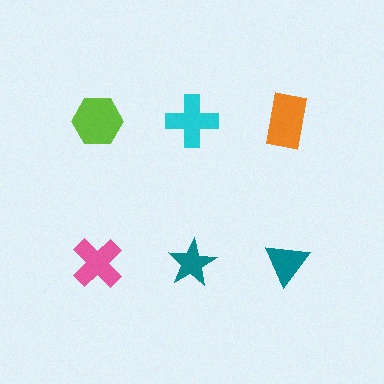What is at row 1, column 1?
A lime hexagon.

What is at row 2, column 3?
A teal triangle.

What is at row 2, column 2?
A teal star.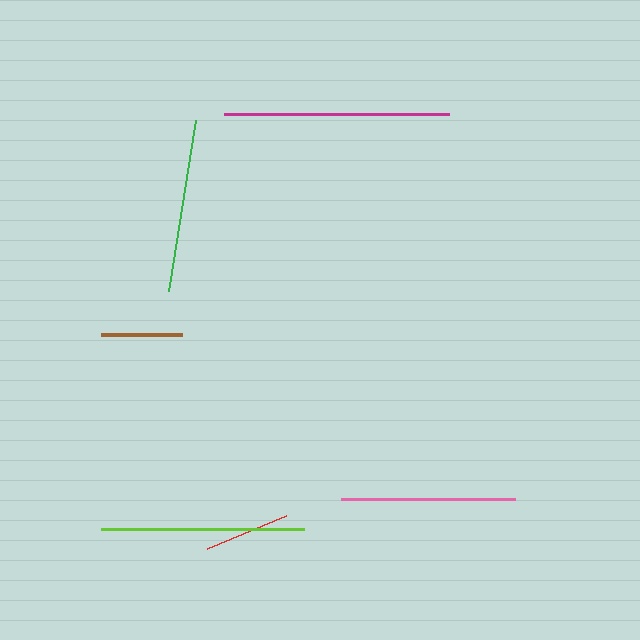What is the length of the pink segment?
The pink segment is approximately 175 pixels long.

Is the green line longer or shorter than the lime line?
The lime line is longer than the green line.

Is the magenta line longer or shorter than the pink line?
The magenta line is longer than the pink line.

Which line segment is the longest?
The magenta line is the longest at approximately 225 pixels.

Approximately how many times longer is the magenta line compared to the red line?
The magenta line is approximately 2.6 times the length of the red line.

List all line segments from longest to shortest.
From longest to shortest: magenta, lime, pink, green, red, brown.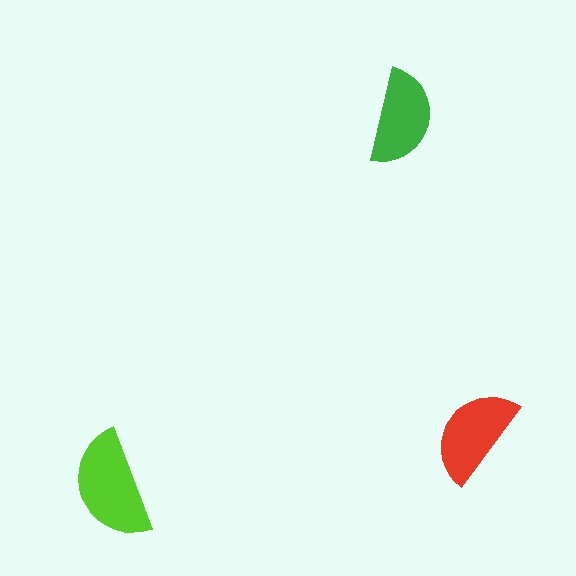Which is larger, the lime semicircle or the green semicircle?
The lime one.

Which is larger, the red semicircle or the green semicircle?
The red one.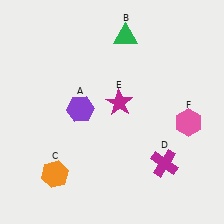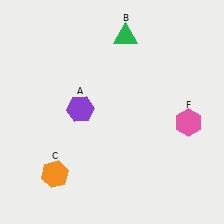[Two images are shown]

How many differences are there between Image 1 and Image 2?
There are 2 differences between the two images.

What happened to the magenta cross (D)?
The magenta cross (D) was removed in Image 2. It was in the bottom-right area of Image 1.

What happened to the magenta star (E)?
The magenta star (E) was removed in Image 2. It was in the top-right area of Image 1.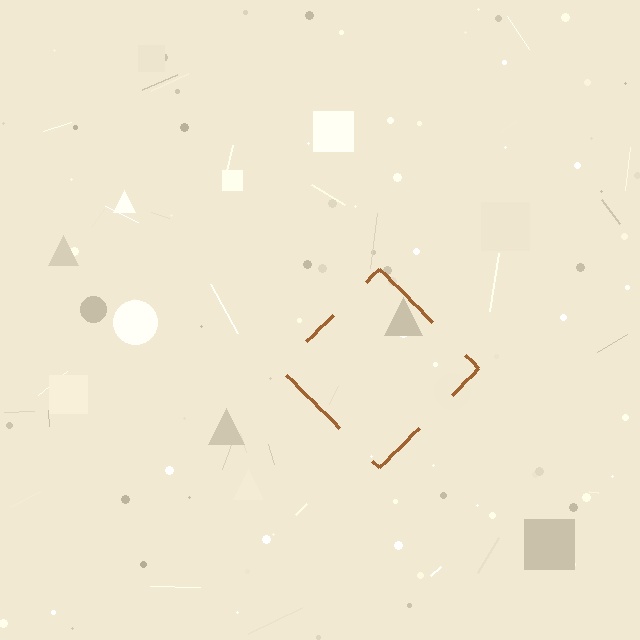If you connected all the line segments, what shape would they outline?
They would outline a diamond.